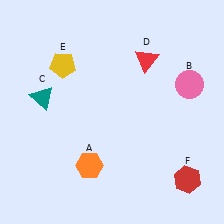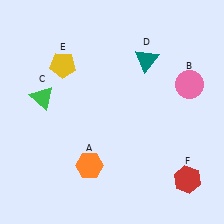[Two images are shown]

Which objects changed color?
C changed from teal to green. D changed from red to teal.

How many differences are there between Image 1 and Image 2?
There are 2 differences between the two images.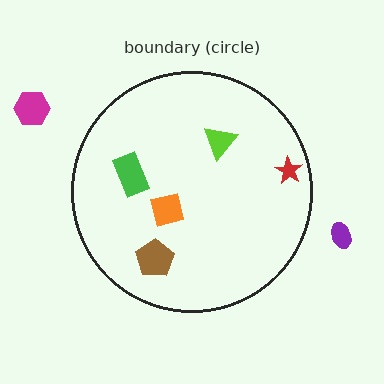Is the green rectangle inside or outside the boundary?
Inside.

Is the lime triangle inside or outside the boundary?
Inside.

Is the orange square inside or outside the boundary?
Inside.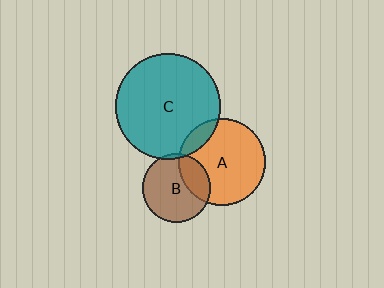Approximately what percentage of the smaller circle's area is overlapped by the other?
Approximately 15%.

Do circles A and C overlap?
Yes.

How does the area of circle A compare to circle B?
Approximately 1.6 times.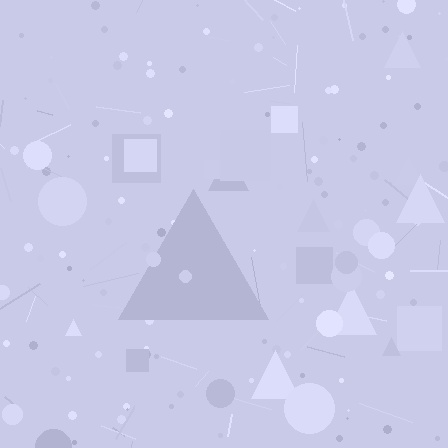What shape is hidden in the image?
A triangle is hidden in the image.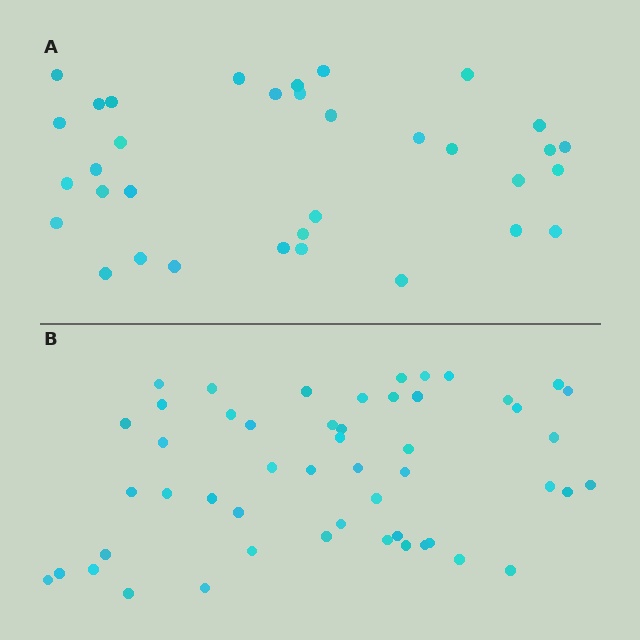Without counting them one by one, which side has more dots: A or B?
Region B (the bottom region) has more dots.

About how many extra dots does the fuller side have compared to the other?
Region B has approximately 15 more dots than region A.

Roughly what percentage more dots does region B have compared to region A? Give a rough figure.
About 50% more.